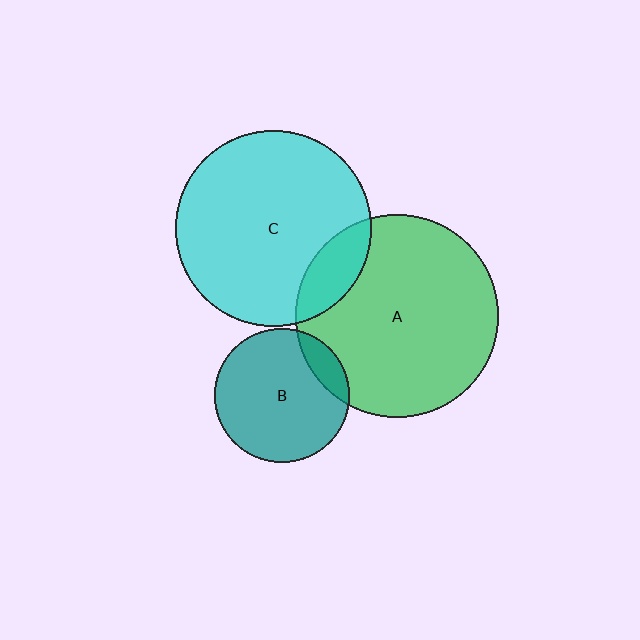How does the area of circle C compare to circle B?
Approximately 2.1 times.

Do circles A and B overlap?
Yes.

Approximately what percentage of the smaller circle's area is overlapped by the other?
Approximately 15%.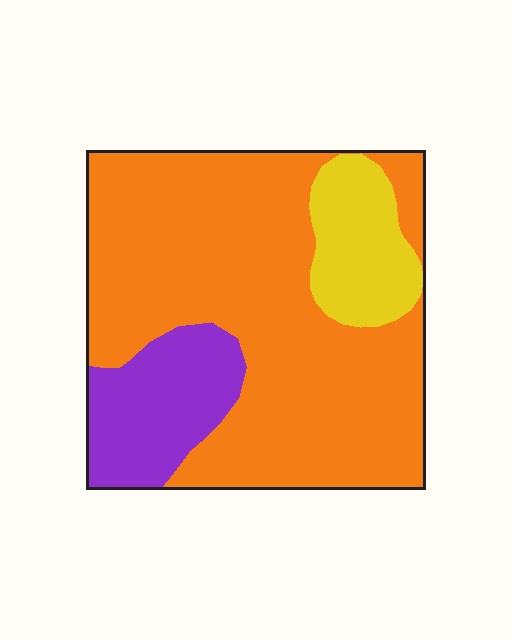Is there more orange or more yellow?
Orange.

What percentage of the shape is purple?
Purple takes up about one sixth (1/6) of the shape.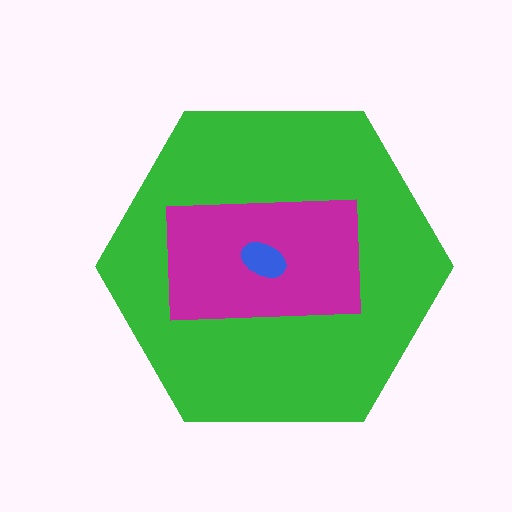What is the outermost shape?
The green hexagon.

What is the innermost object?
The blue ellipse.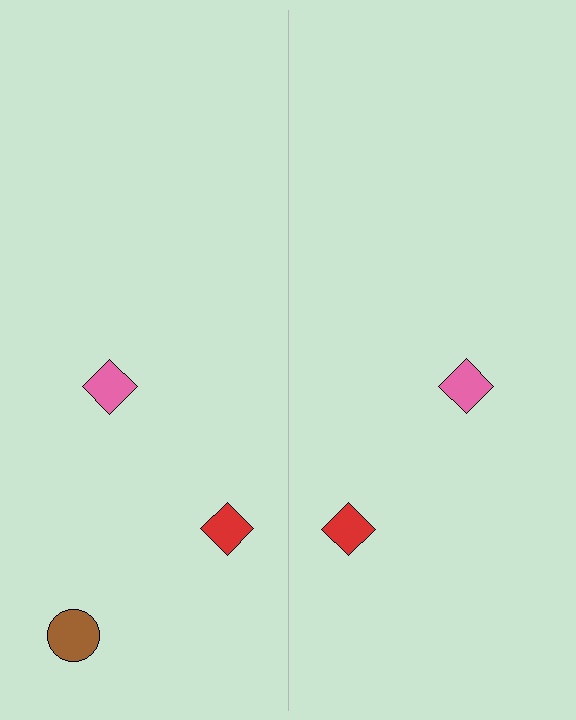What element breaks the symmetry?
A brown circle is missing from the right side.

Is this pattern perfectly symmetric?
No, the pattern is not perfectly symmetric. A brown circle is missing from the right side.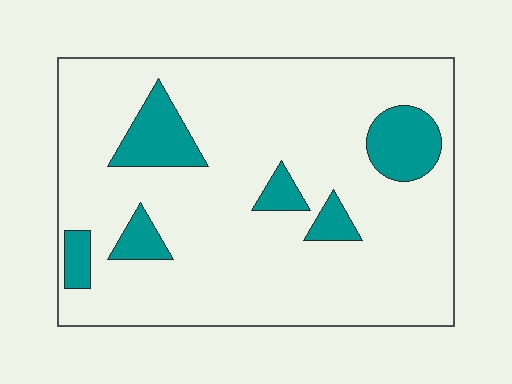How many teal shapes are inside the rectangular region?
6.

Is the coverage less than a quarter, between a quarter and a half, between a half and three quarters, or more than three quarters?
Less than a quarter.